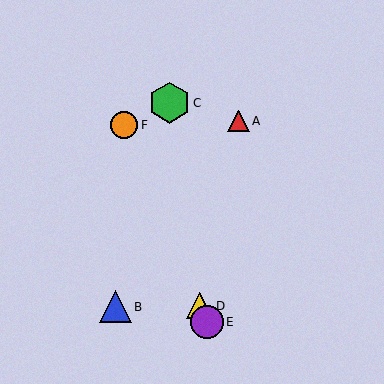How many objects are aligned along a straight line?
3 objects (D, E, F) are aligned along a straight line.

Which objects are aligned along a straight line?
Objects D, E, F are aligned along a straight line.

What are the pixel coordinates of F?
Object F is at (124, 125).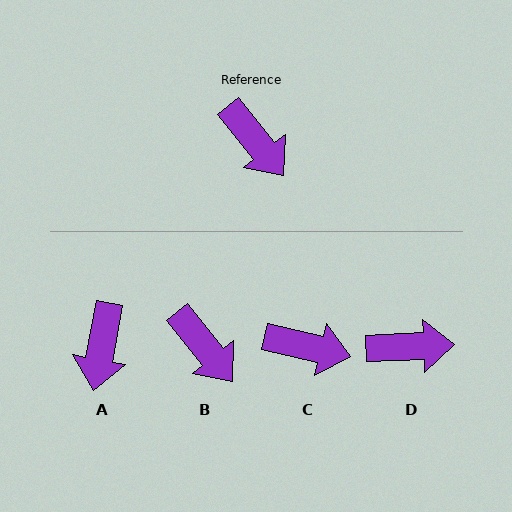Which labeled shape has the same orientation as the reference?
B.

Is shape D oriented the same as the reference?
No, it is off by about 53 degrees.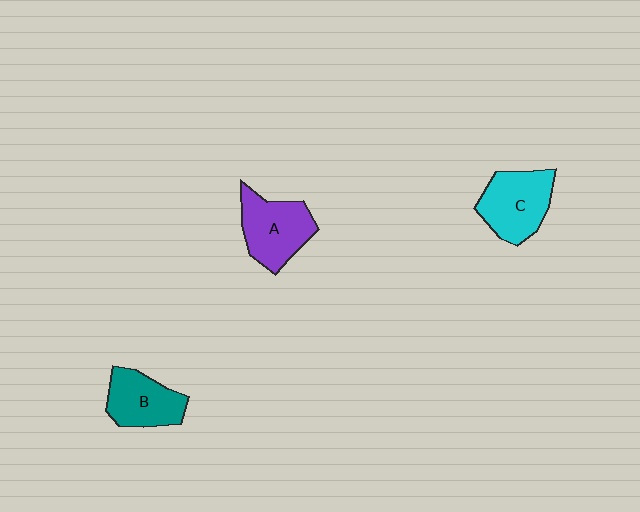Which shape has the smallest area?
Shape B (teal).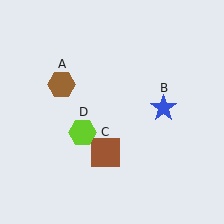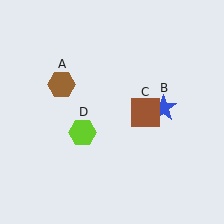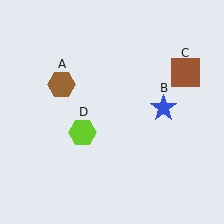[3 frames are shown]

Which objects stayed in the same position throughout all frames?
Brown hexagon (object A) and blue star (object B) and lime hexagon (object D) remained stationary.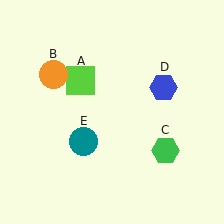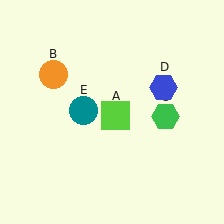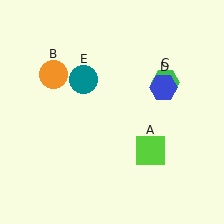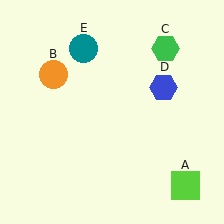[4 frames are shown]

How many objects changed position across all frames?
3 objects changed position: lime square (object A), green hexagon (object C), teal circle (object E).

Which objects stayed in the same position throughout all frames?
Orange circle (object B) and blue hexagon (object D) remained stationary.